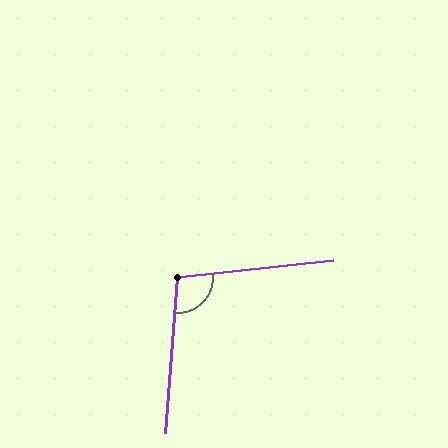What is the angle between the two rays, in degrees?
Approximately 101 degrees.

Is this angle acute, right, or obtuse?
It is obtuse.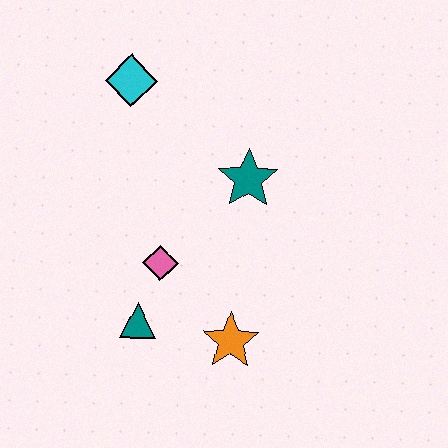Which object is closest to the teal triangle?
The pink diamond is closest to the teal triangle.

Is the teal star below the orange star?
No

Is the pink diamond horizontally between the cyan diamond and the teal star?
Yes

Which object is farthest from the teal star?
The teal triangle is farthest from the teal star.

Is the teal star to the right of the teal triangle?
Yes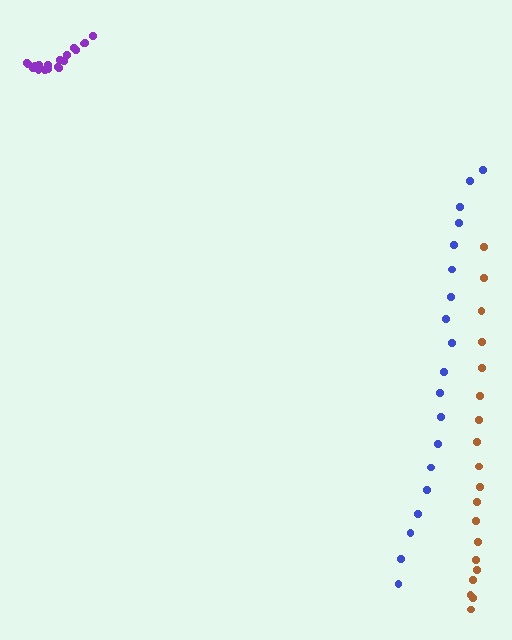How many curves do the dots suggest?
There are 3 distinct paths.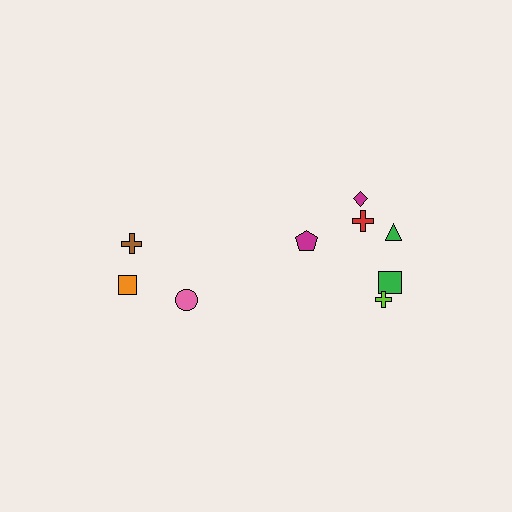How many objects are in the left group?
There are 3 objects.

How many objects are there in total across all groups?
There are 9 objects.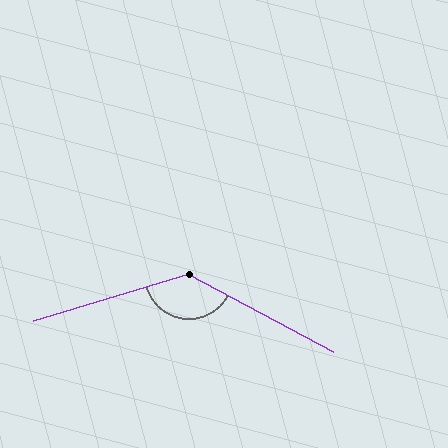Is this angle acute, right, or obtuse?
It is obtuse.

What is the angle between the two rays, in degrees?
Approximately 135 degrees.